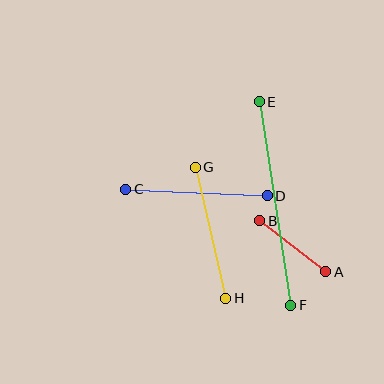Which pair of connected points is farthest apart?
Points E and F are farthest apart.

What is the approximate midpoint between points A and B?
The midpoint is at approximately (293, 246) pixels.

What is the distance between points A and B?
The distance is approximately 83 pixels.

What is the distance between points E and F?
The distance is approximately 206 pixels.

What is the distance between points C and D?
The distance is approximately 141 pixels.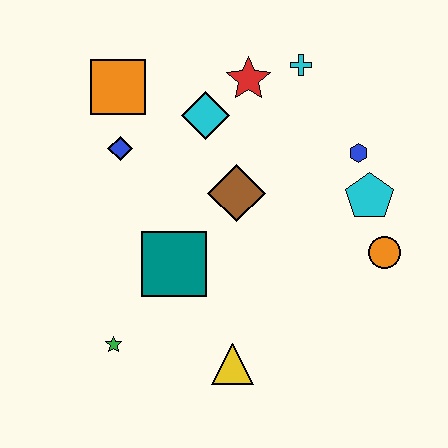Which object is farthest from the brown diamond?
The green star is farthest from the brown diamond.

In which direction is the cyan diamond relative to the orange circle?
The cyan diamond is to the left of the orange circle.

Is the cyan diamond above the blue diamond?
Yes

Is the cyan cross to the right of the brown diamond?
Yes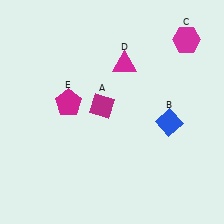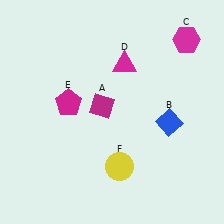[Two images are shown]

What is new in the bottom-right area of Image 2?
A yellow circle (F) was added in the bottom-right area of Image 2.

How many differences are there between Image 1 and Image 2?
There is 1 difference between the two images.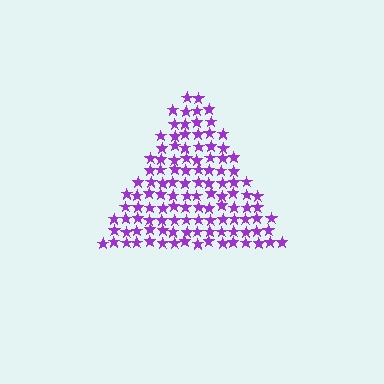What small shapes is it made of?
It is made of small stars.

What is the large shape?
The large shape is a triangle.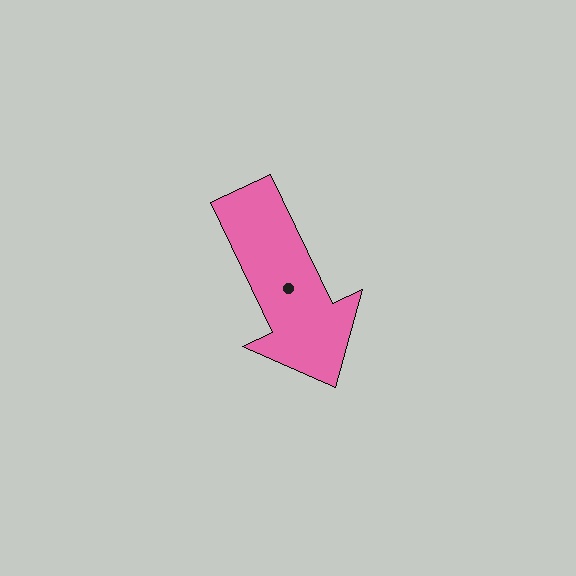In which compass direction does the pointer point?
Southeast.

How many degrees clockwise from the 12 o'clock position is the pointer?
Approximately 154 degrees.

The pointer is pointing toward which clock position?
Roughly 5 o'clock.